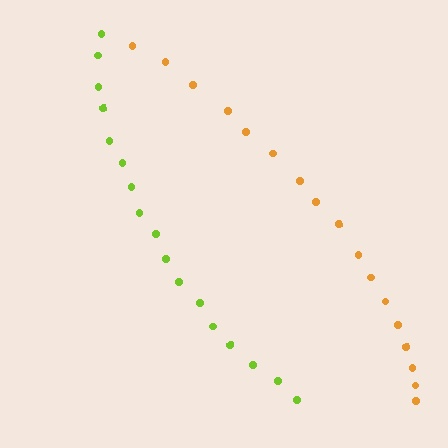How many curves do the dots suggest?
There are 2 distinct paths.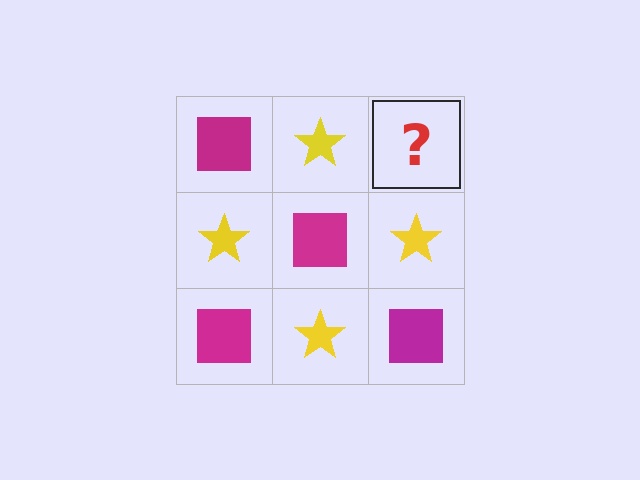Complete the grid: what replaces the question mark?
The question mark should be replaced with a magenta square.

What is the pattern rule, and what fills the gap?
The rule is that it alternates magenta square and yellow star in a checkerboard pattern. The gap should be filled with a magenta square.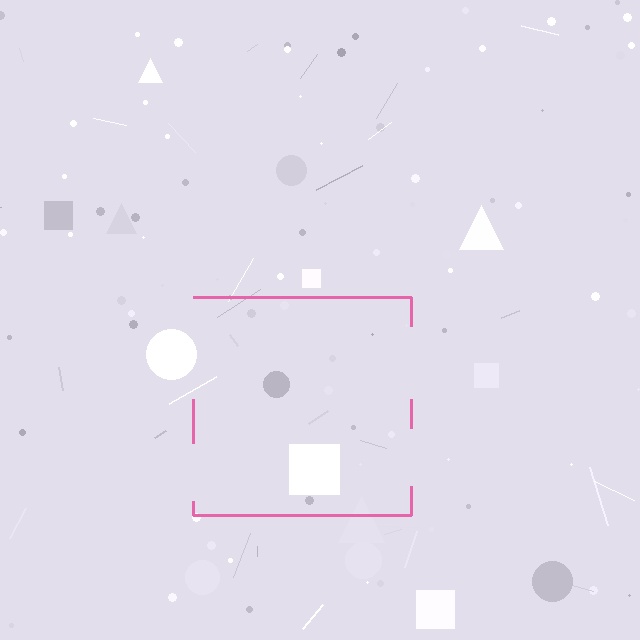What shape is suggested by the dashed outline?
The dashed outline suggests a square.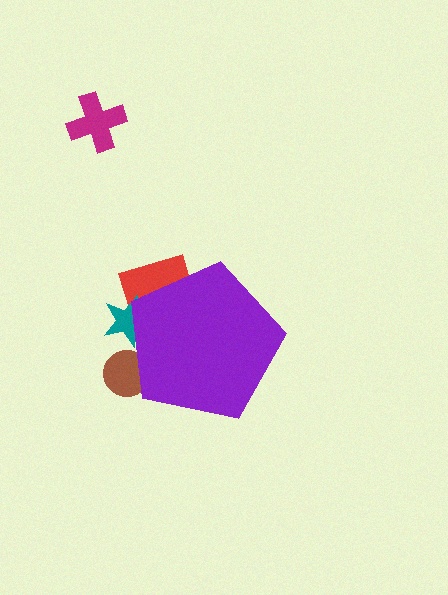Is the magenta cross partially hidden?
No, the magenta cross is fully visible.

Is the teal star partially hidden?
Yes, the teal star is partially hidden behind the purple pentagon.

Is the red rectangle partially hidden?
Yes, the red rectangle is partially hidden behind the purple pentagon.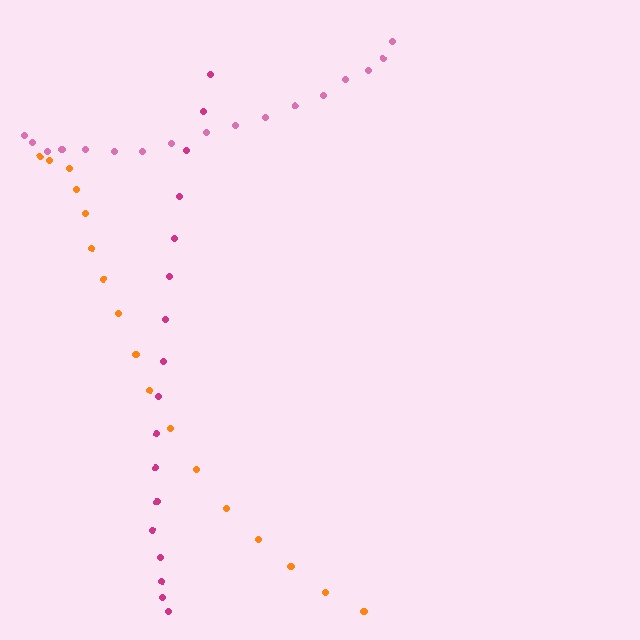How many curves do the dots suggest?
There are 3 distinct paths.